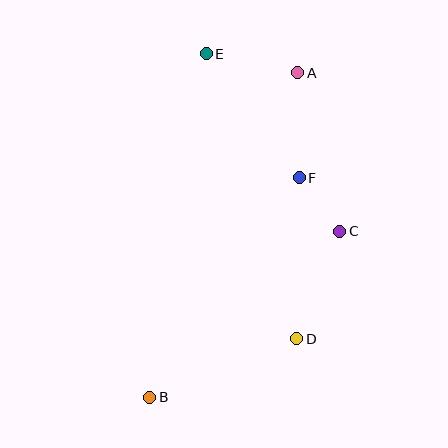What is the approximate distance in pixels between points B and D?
The distance between B and D is approximately 159 pixels.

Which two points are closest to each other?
Points C and F are closest to each other.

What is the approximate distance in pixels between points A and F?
The distance between A and F is approximately 105 pixels.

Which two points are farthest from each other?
Points A and B are farthest from each other.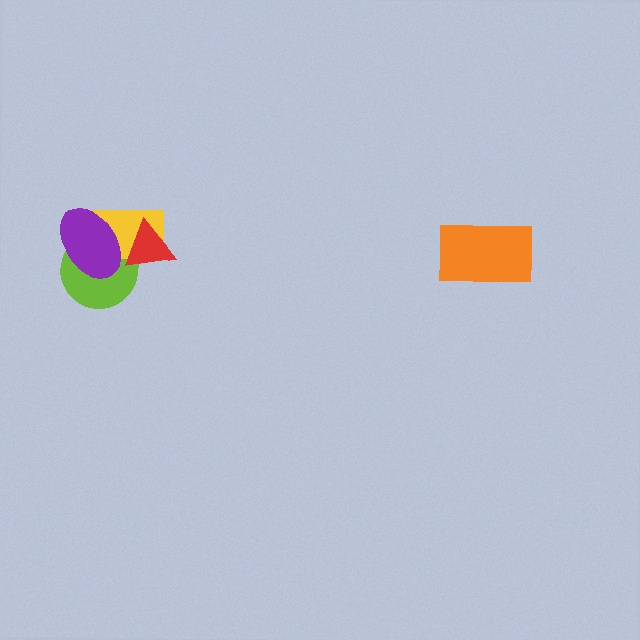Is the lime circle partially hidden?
Yes, it is partially covered by another shape.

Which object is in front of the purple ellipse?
The red triangle is in front of the purple ellipse.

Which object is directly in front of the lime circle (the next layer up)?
The yellow rectangle is directly in front of the lime circle.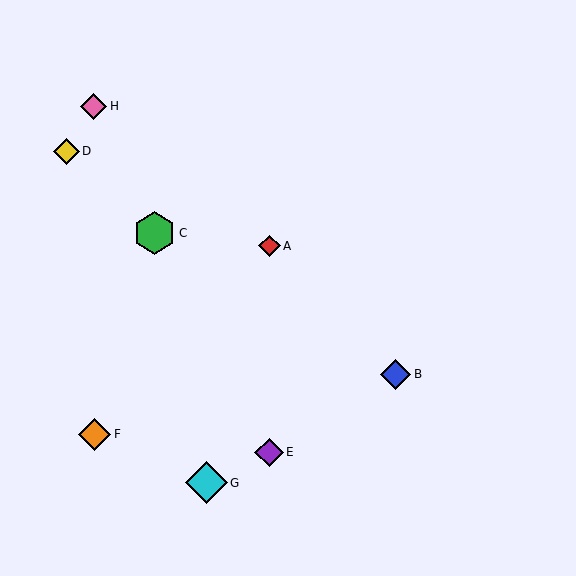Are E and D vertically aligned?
No, E is at x≈269 and D is at x≈66.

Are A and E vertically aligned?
Yes, both are at x≈269.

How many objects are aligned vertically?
2 objects (A, E) are aligned vertically.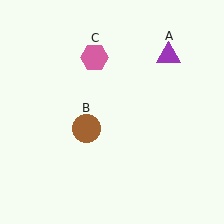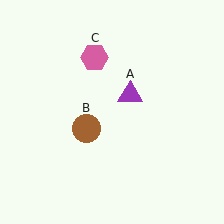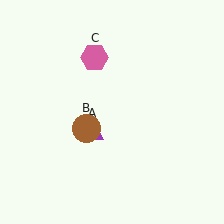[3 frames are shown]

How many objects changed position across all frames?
1 object changed position: purple triangle (object A).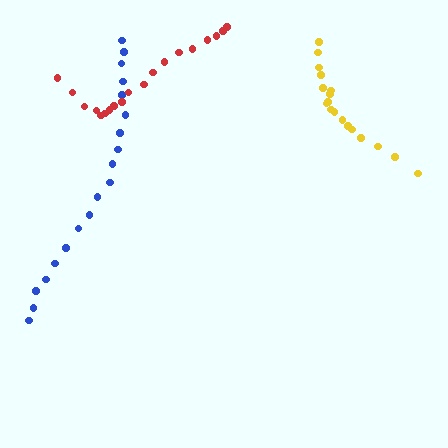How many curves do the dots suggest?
There are 3 distinct paths.